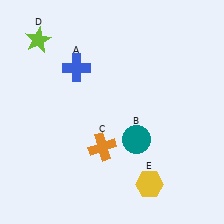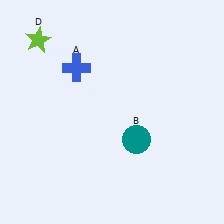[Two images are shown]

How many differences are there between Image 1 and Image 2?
There are 2 differences between the two images.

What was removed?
The orange cross (C), the yellow hexagon (E) were removed in Image 2.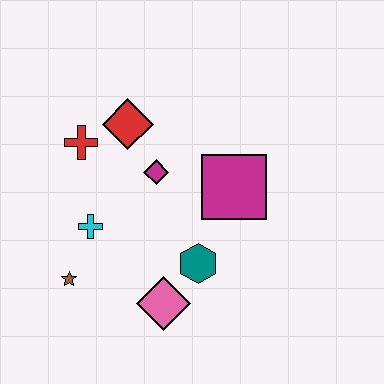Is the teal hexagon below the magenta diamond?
Yes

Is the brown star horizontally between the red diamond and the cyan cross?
No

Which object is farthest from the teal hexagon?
The red cross is farthest from the teal hexagon.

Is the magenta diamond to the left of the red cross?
No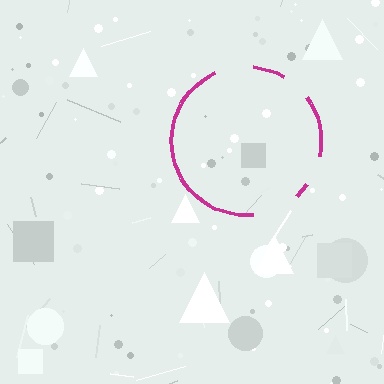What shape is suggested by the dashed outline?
The dashed outline suggests a circle.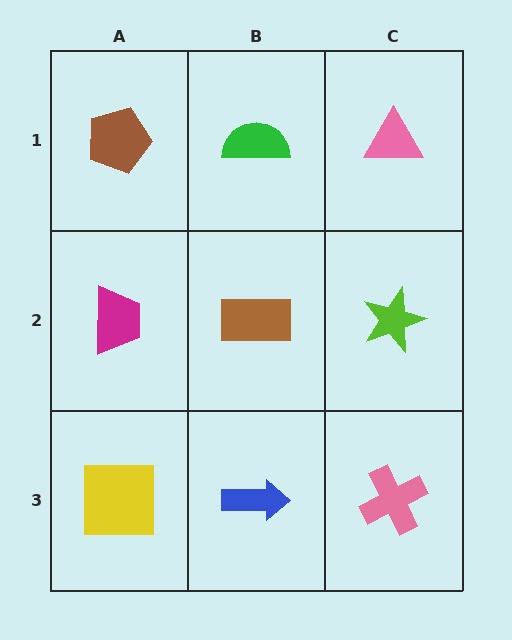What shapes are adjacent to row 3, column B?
A brown rectangle (row 2, column B), a yellow square (row 3, column A), a pink cross (row 3, column C).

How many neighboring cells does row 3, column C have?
2.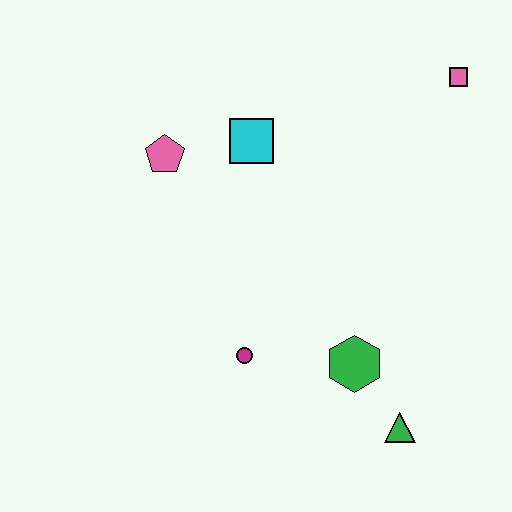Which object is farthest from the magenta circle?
The pink square is farthest from the magenta circle.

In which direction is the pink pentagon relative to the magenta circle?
The pink pentagon is above the magenta circle.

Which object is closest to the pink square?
The cyan square is closest to the pink square.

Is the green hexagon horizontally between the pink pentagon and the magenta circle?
No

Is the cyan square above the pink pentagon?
Yes